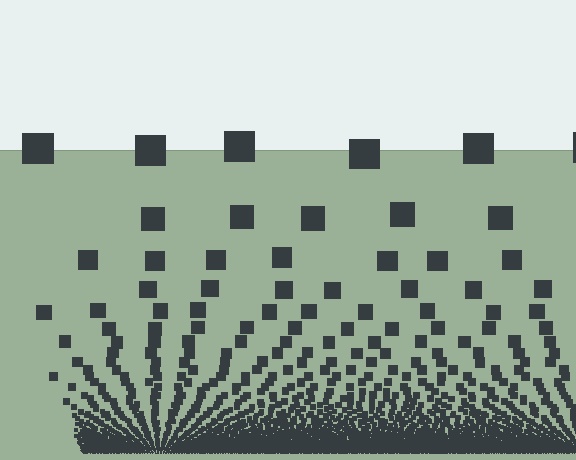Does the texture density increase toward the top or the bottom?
Density increases toward the bottom.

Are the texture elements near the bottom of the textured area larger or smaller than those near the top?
Smaller. The gradient is inverted — elements near the bottom are smaller and denser.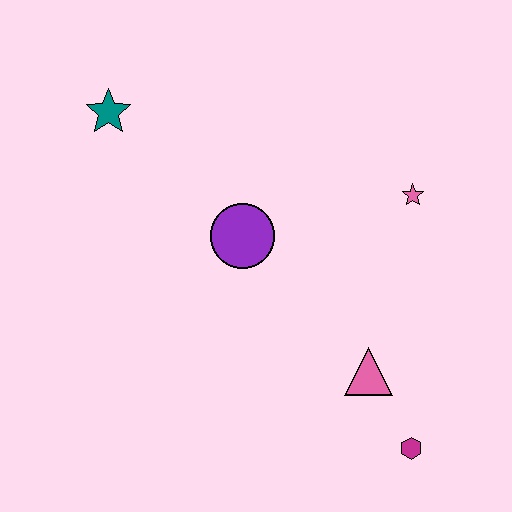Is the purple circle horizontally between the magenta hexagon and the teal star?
Yes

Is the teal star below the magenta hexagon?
No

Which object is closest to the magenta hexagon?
The pink triangle is closest to the magenta hexagon.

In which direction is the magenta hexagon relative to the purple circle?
The magenta hexagon is below the purple circle.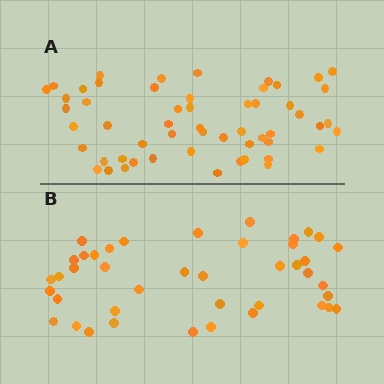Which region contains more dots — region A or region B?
Region A (the top region) has more dots.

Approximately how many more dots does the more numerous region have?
Region A has approximately 15 more dots than region B.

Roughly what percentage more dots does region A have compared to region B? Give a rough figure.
About 30% more.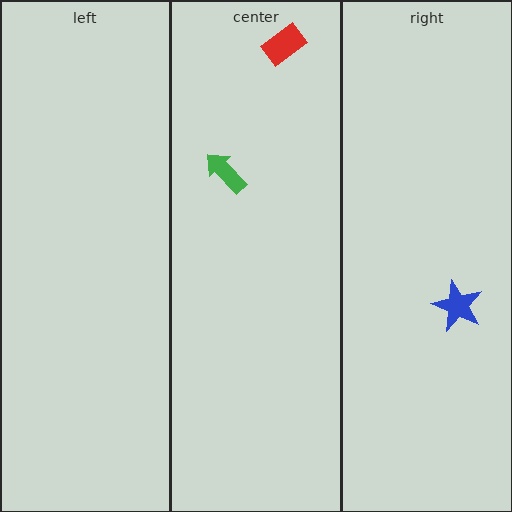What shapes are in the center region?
The red rectangle, the green arrow.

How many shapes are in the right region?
1.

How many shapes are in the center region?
2.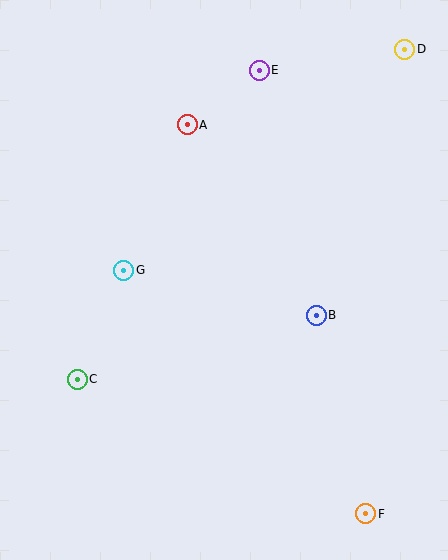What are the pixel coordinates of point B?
Point B is at (316, 315).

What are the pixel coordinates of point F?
Point F is at (366, 514).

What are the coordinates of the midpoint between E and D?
The midpoint between E and D is at (332, 60).